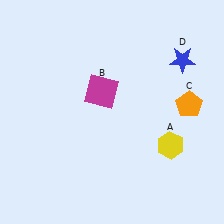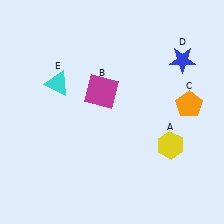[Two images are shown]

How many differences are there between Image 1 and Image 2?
There is 1 difference between the two images.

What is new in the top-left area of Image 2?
A cyan triangle (E) was added in the top-left area of Image 2.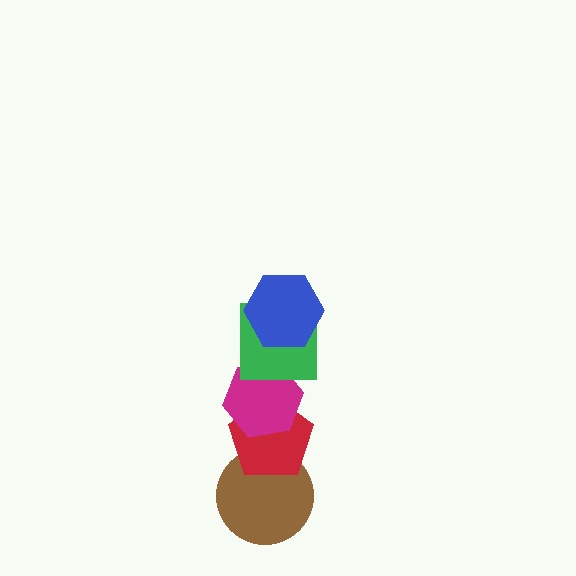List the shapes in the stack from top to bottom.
From top to bottom: the blue hexagon, the green square, the magenta hexagon, the red pentagon, the brown circle.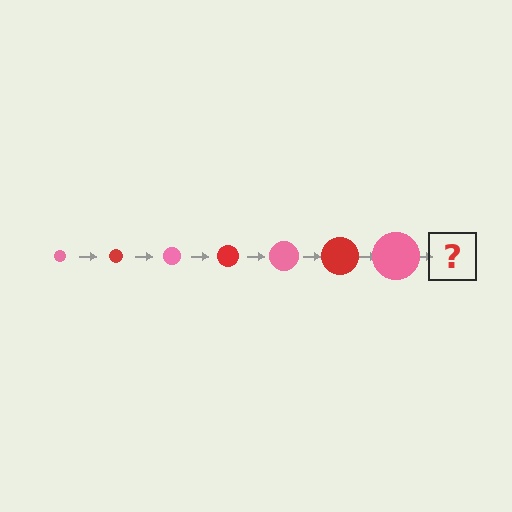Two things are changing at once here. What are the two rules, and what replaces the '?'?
The two rules are that the circle grows larger each step and the color cycles through pink and red. The '?' should be a red circle, larger than the previous one.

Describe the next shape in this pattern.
It should be a red circle, larger than the previous one.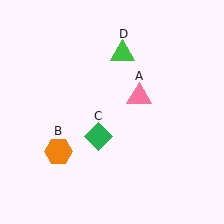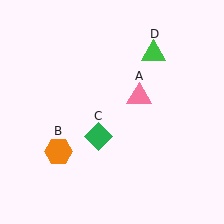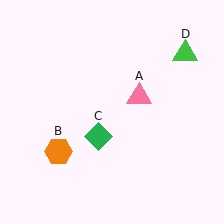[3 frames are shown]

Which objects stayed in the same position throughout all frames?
Pink triangle (object A) and orange hexagon (object B) and green diamond (object C) remained stationary.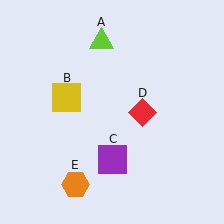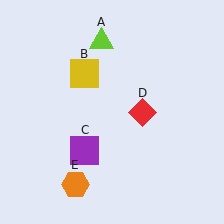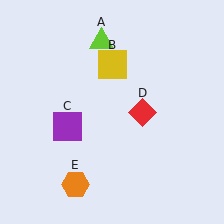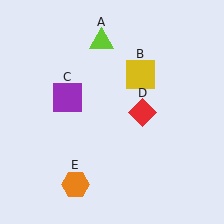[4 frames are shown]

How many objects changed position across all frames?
2 objects changed position: yellow square (object B), purple square (object C).